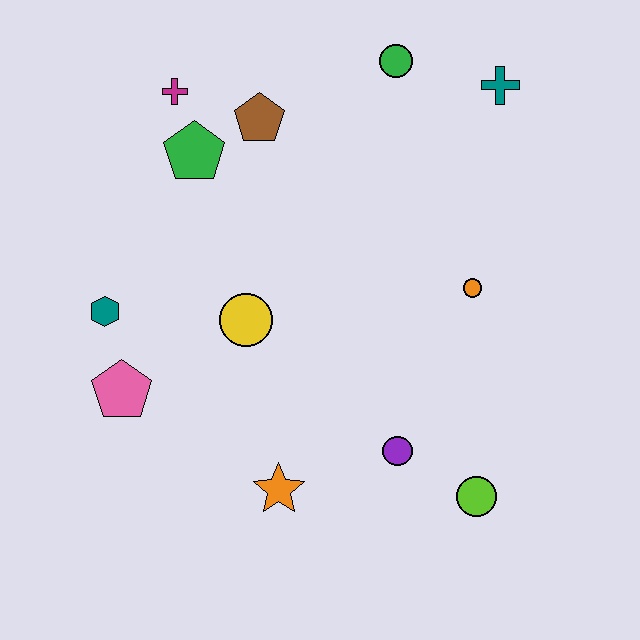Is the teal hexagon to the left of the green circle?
Yes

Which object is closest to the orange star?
The purple circle is closest to the orange star.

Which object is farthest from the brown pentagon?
The lime circle is farthest from the brown pentagon.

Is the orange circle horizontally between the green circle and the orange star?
No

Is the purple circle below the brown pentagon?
Yes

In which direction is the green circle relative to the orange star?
The green circle is above the orange star.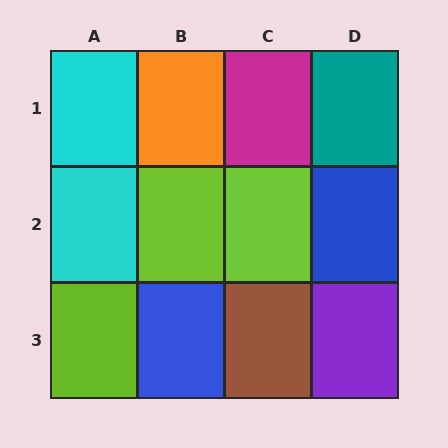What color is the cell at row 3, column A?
Lime.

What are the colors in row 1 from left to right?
Cyan, orange, magenta, teal.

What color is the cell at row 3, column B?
Blue.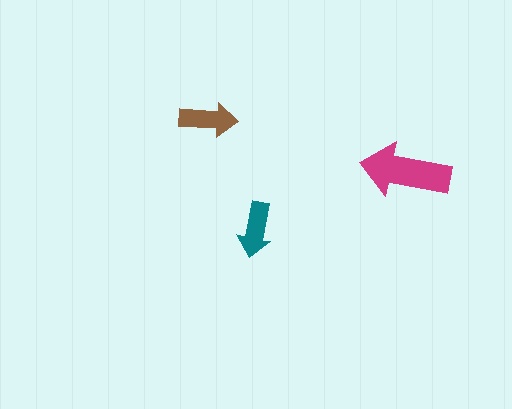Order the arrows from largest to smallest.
the magenta one, the brown one, the teal one.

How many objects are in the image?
There are 3 objects in the image.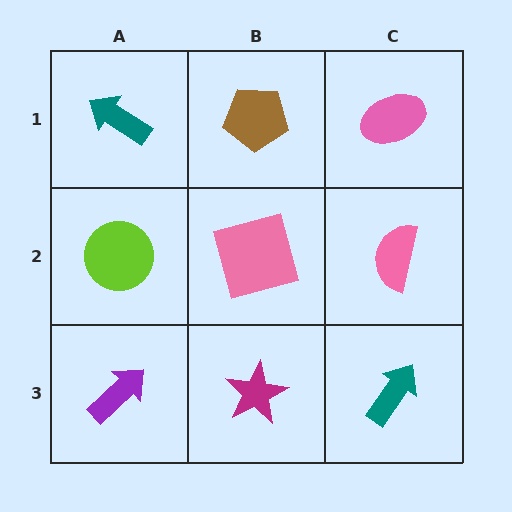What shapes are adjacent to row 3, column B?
A pink square (row 2, column B), a purple arrow (row 3, column A), a teal arrow (row 3, column C).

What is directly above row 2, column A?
A teal arrow.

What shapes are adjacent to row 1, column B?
A pink square (row 2, column B), a teal arrow (row 1, column A), a pink ellipse (row 1, column C).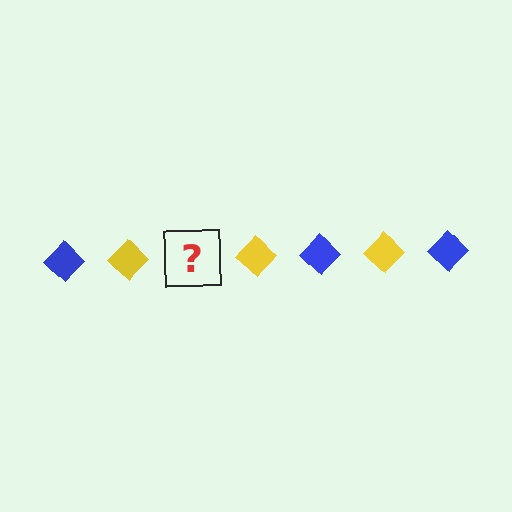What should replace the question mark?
The question mark should be replaced with a blue diamond.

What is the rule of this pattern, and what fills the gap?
The rule is that the pattern cycles through blue, yellow diamonds. The gap should be filled with a blue diamond.